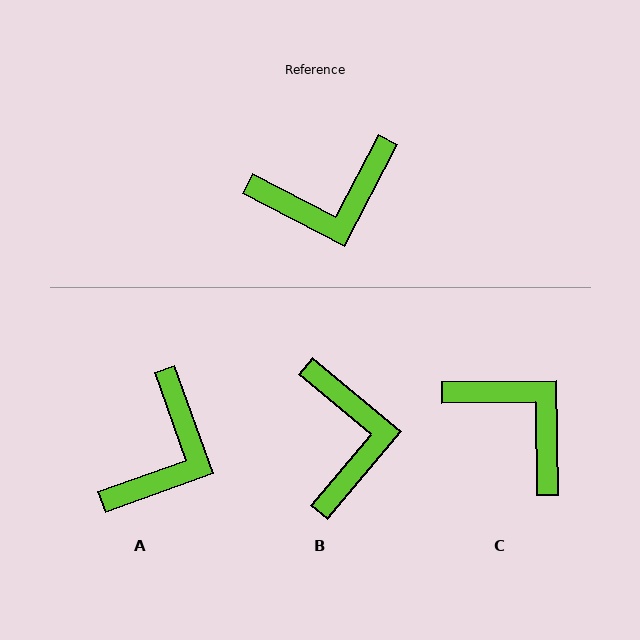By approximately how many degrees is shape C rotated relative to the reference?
Approximately 118 degrees counter-clockwise.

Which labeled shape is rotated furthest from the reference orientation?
C, about 118 degrees away.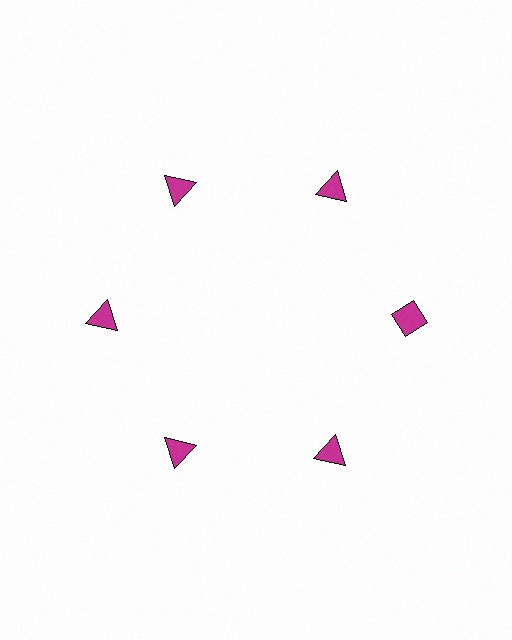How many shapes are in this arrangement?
There are 6 shapes arranged in a ring pattern.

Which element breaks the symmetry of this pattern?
The magenta diamond at roughly the 3 o'clock position breaks the symmetry. All other shapes are magenta triangles.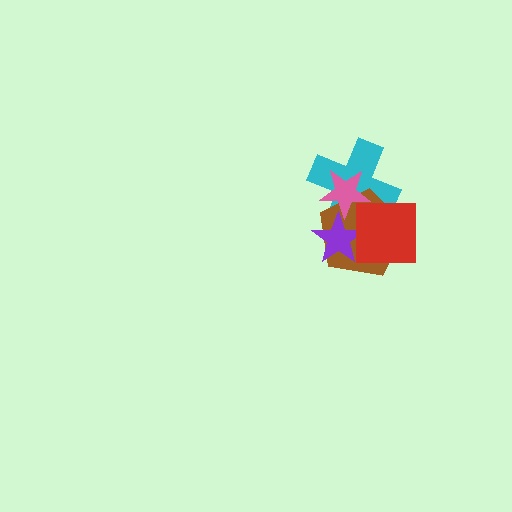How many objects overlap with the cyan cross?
4 objects overlap with the cyan cross.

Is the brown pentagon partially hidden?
Yes, it is partially covered by another shape.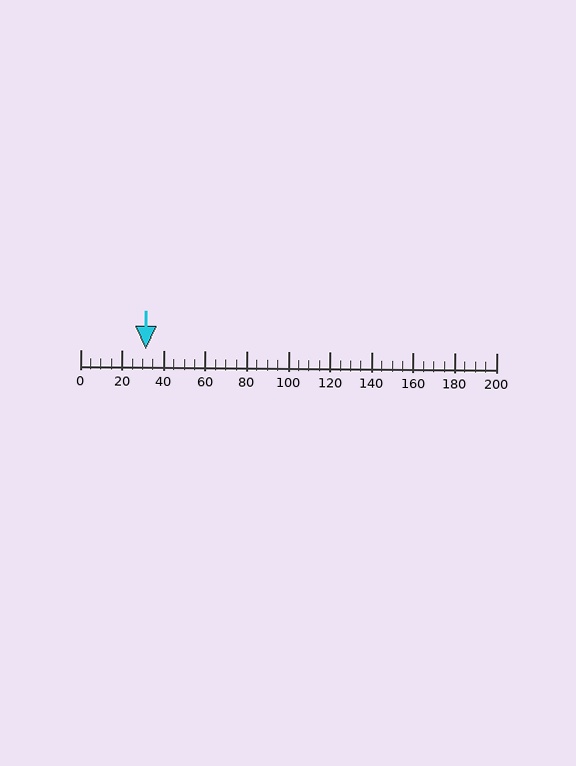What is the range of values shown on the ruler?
The ruler shows values from 0 to 200.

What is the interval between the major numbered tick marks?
The major tick marks are spaced 20 units apart.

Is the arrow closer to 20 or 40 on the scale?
The arrow is closer to 40.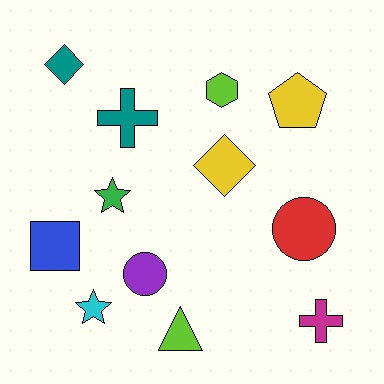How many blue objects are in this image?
There is 1 blue object.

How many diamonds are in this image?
There are 2 diamonds.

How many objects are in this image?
There are 12 objects.